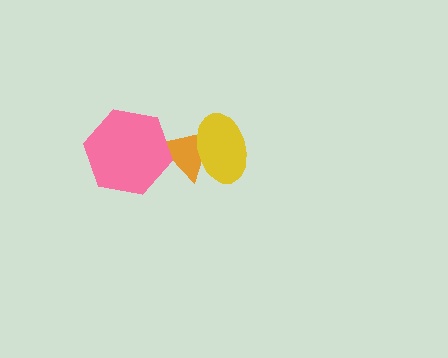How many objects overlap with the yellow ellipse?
1 object overlaps with the yellow ellipse.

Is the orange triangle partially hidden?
Yes, it is partially covered by another shape.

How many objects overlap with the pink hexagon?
1 object overlaps with the pink hexagon.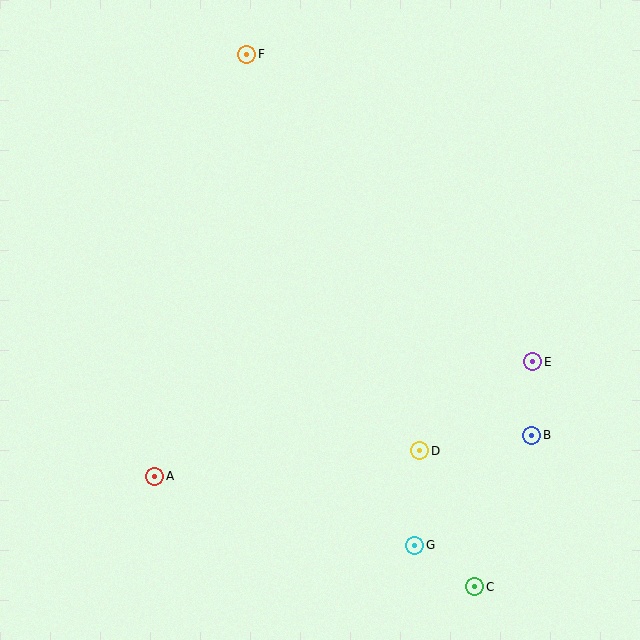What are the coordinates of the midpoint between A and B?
The midpoint between A and B is at (343, 456).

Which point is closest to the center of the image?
Point D at (420, 451) is closest to the center.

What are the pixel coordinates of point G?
Point G is at (415, 545).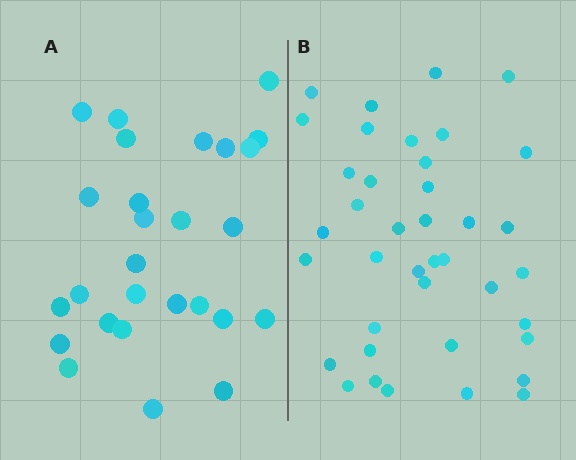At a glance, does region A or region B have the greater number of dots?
Region B (the right region) has more dots.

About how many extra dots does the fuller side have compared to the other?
Region B has roughly 12 or so more dots than region A.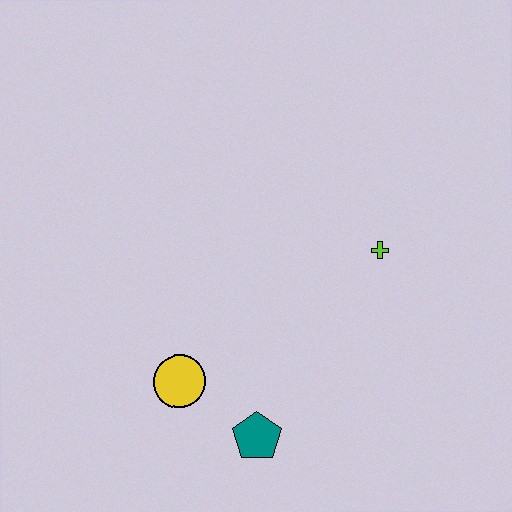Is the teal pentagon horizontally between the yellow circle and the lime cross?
Yes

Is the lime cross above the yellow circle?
Yes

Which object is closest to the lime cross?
The teal pentagon is closest to the lime cross.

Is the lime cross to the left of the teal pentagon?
No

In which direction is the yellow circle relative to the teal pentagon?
The yellow circle is to the left of the teal pentagon.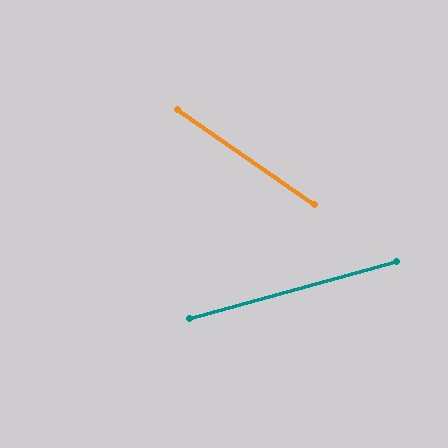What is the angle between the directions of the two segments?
Approximately 50 degrees.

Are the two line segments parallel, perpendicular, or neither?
Neither parallel nor perpendicular — they differ by about 50°.